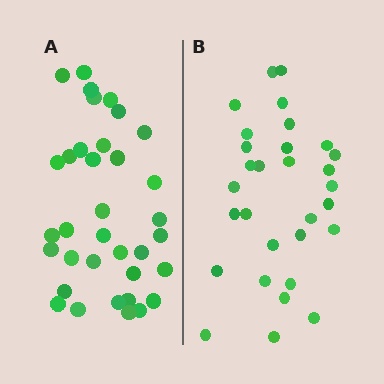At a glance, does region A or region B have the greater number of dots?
Region A (the left region) has more dots.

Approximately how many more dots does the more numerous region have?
Region A has about 5 more dots than region B.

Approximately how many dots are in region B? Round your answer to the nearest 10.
About 30 dots.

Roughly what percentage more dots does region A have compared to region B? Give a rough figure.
About 15% more.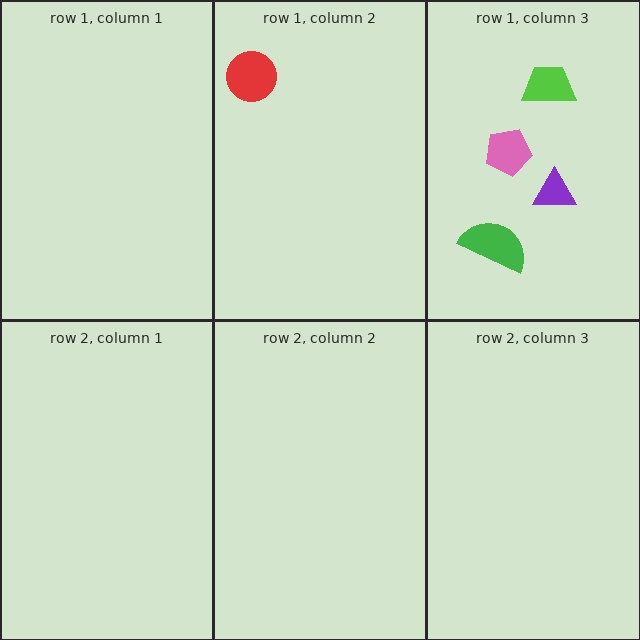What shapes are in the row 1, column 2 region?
The red circle.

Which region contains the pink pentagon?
The row 1, column 3 region.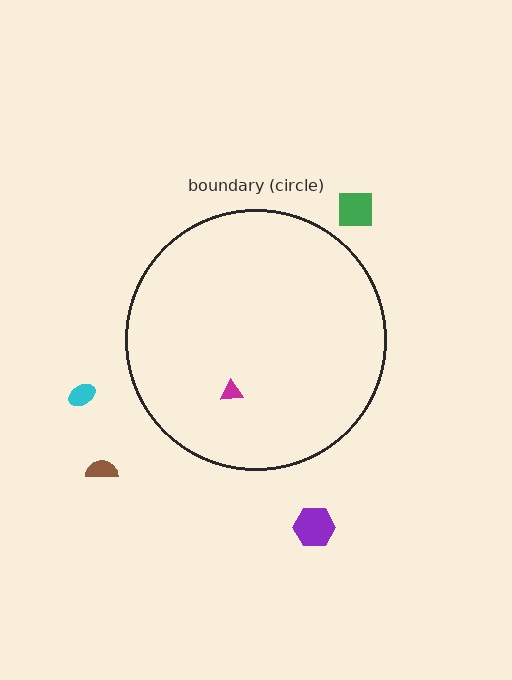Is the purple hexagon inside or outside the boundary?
Outside.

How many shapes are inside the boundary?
1 inside, 4 outside.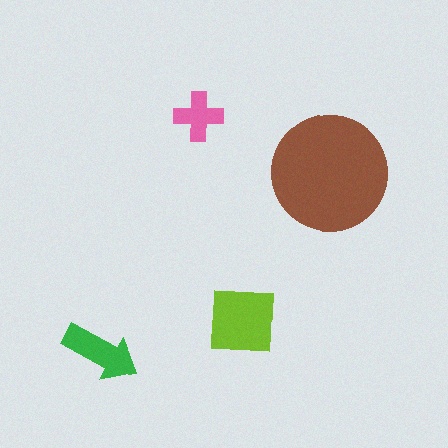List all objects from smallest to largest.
The pink cross, the green arrow, the lime square, the brown circle.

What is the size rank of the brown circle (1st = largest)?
1st.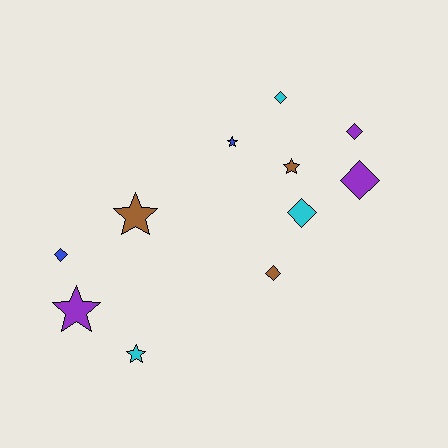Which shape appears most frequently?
Diamond, with 6 objects.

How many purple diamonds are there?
There are 2 purple diamonds.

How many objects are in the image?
There are 11 objects.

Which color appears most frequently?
Purple, with 3 objects.